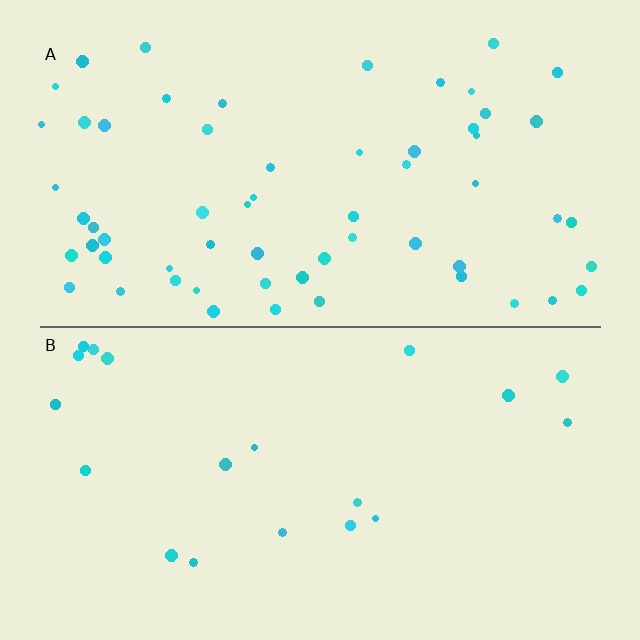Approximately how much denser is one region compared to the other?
Approximately 3.0× — region A over region B.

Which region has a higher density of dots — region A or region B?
A (the top).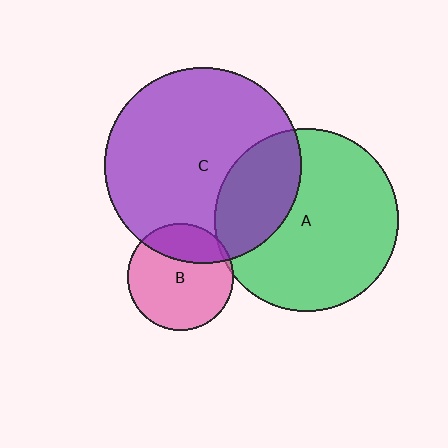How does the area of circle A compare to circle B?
Approximately 3.0 times.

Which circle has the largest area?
Circle C (purple).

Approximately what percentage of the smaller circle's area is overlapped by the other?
Approximately 30%.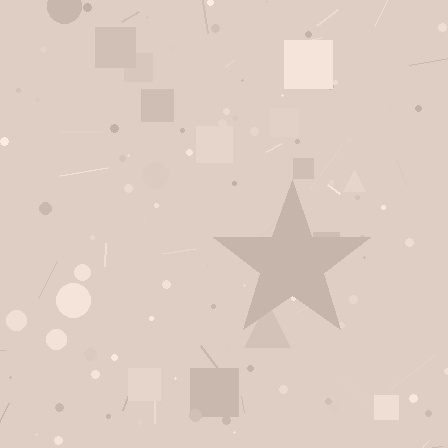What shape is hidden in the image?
A star is hidden in the image.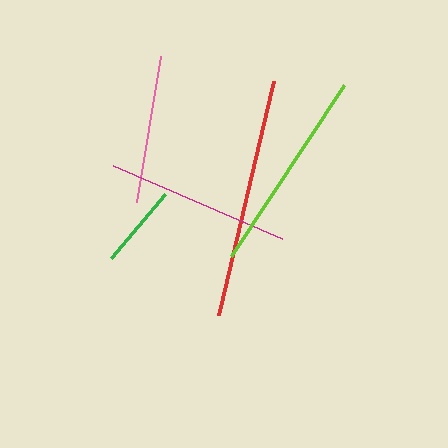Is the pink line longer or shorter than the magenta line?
The magenta line is longer than the pink line.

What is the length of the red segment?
The red segment is approximately 241 pixels long.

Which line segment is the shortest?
The green line is the shortest at approximately 84 pixels.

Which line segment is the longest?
The red line is the longest at approximately 241 pixels.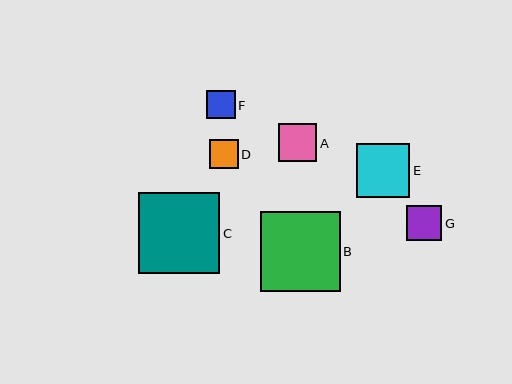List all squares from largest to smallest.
From largest to smallest: C, B, E, A, G, D, F.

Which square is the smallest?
Square F is the smallest with a size of approximately 28 pixels.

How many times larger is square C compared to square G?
Square C is approximately 2.3 times the size of square G.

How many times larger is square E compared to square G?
Square E is approximately 1.5 times the size of square G.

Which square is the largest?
Square C is the largest with a size of approximately 81 pixels.